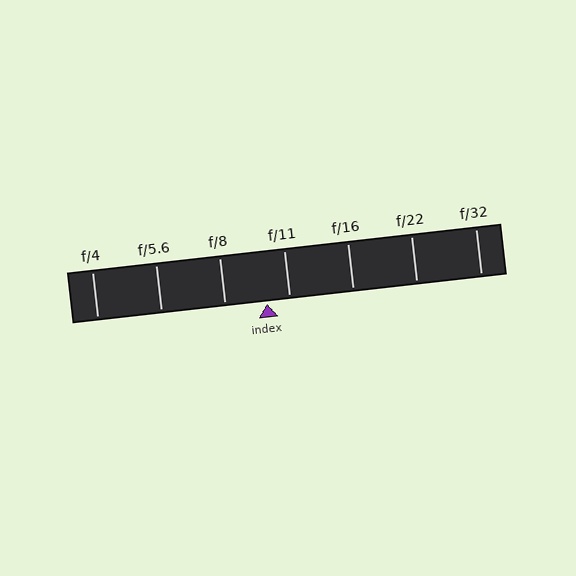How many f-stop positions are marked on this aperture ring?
There are 7 f-stop positions marked.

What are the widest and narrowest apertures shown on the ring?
The widest aperture shown is f/4 and the narrowest is f/32.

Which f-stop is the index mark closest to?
The index mark is closest to f/11.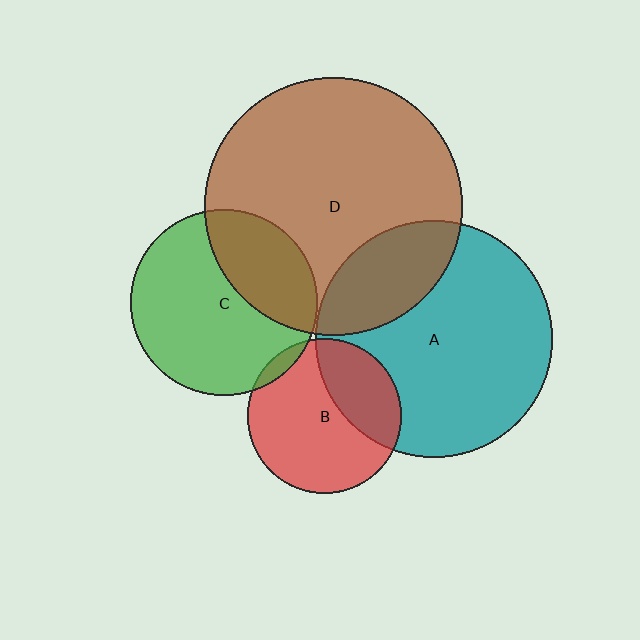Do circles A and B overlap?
Yes.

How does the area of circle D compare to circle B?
Approximately 2.8 times.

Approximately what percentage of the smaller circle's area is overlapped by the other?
Approximately 30%.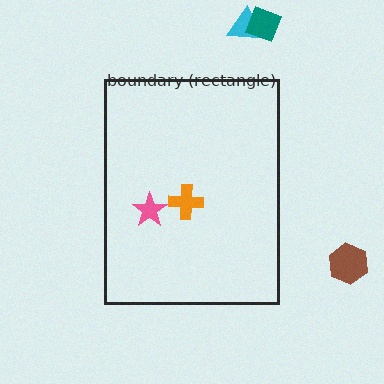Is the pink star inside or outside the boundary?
Inside.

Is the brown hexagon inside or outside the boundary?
Outside.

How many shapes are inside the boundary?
2 inside, 3 outside.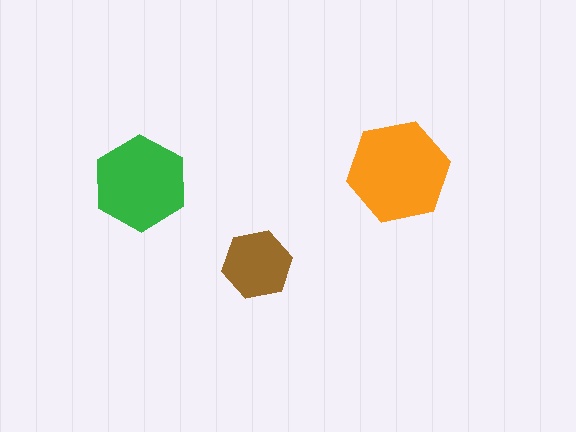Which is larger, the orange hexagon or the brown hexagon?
The orange one.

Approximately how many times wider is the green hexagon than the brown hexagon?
About 1.5 times wider.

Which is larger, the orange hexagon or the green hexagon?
The orange one.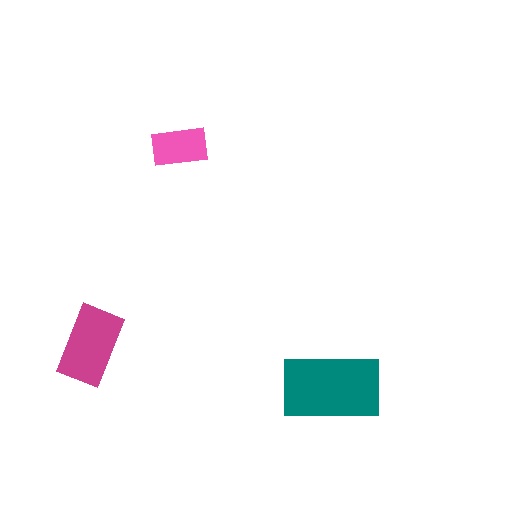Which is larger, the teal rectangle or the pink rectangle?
The teal one.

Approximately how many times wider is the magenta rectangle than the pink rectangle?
About 1.5 times wider.